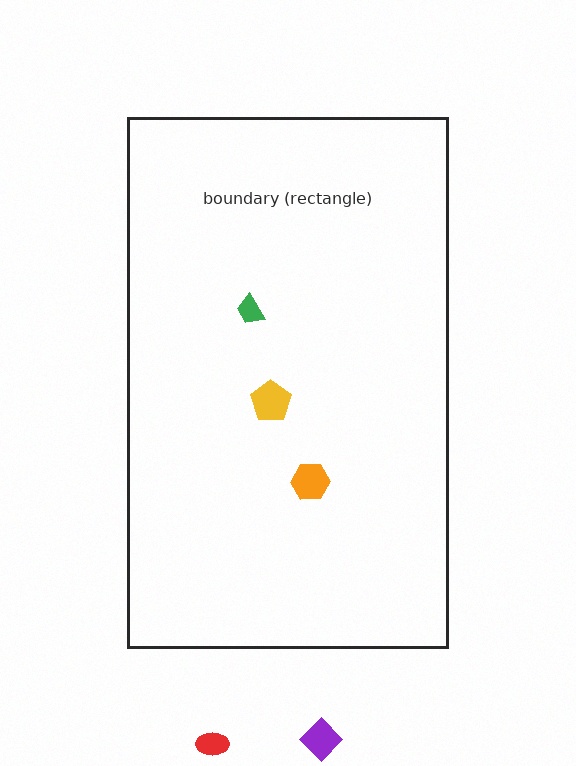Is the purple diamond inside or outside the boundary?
Outside.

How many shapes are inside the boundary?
3 inside, 2 outside.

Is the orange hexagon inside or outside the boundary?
Inside.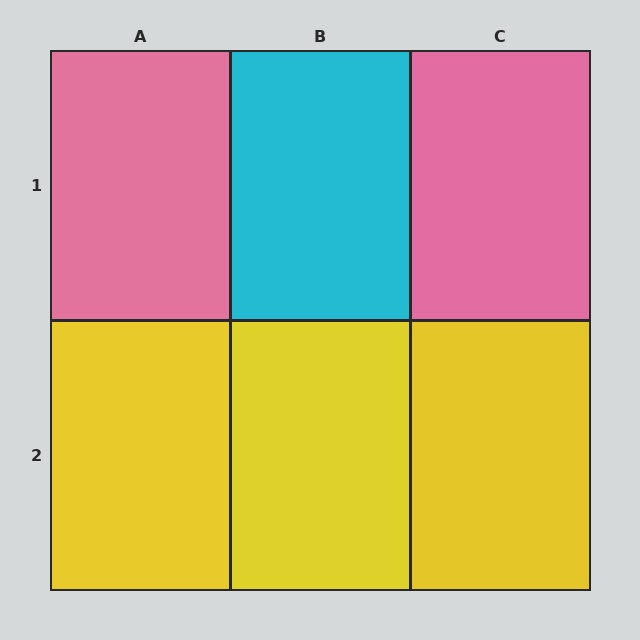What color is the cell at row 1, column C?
Pink.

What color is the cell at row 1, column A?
Pink.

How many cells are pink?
2 cells are pink.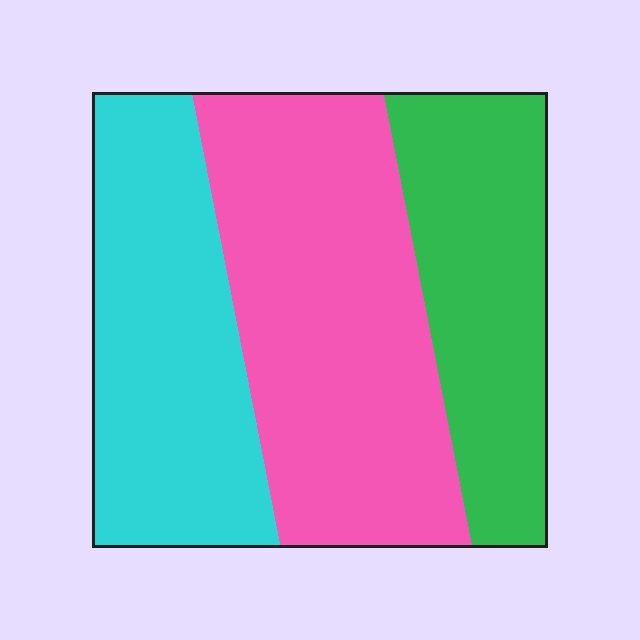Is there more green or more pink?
Pink.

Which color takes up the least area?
Green, at roughly 25%.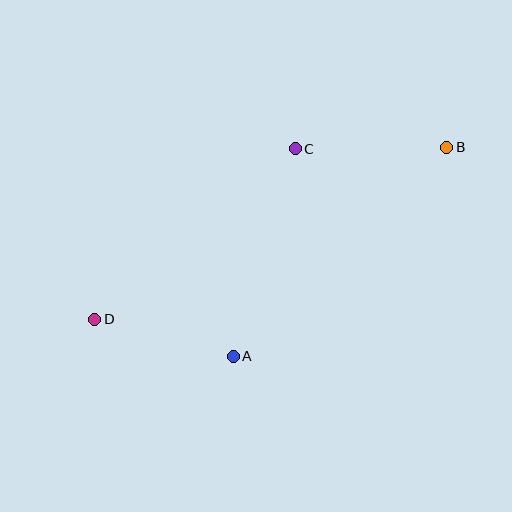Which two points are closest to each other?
Points A and D are closest to each other.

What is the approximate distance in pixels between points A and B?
The distance between A and B is approximately 299 pixels.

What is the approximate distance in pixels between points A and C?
The distance between A and C is approximately 217 pixels.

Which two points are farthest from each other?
Points B and D are farthest from each other.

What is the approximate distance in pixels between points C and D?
The distance between C and D is approximately 263 pixels.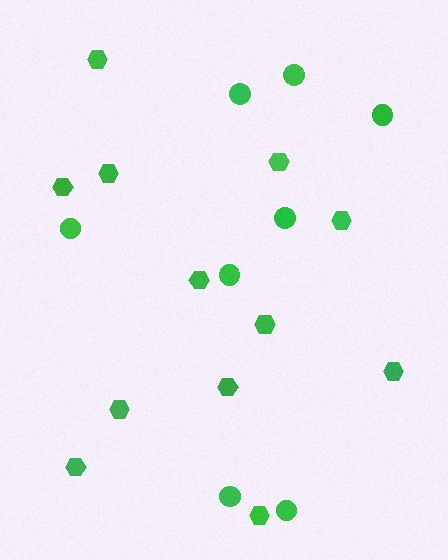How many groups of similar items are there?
There are 2 groups: one group of circles (8) and one group of hexagons (12).